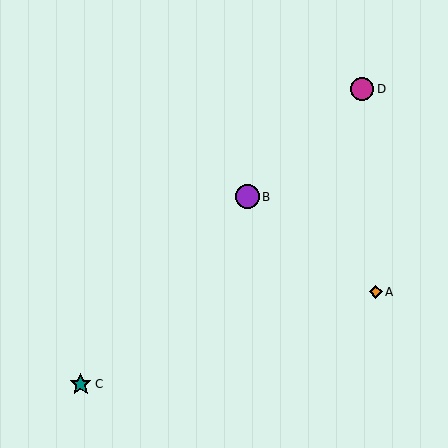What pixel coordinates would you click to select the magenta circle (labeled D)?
Click at (362, 89) to select the magenta circle D.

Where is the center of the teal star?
The center of the teal star is at (81, 384).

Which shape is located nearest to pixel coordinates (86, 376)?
The teal star (labeled C) at (81, 384) is nearest to that location.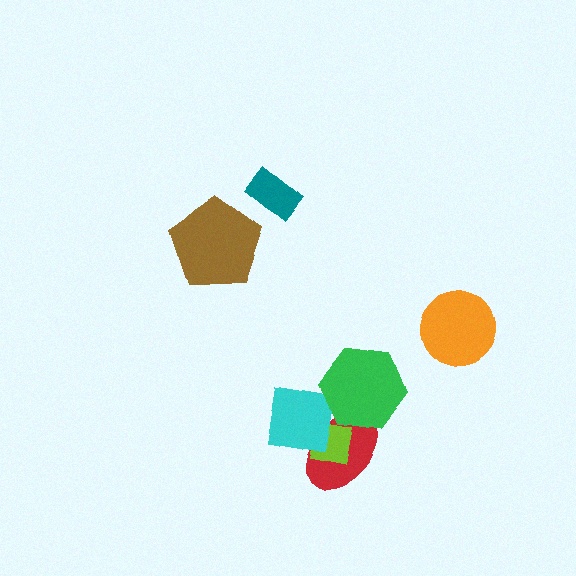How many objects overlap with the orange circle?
0 objects overlap with the orange circle.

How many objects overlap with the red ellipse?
3 objects overlap with the red ellipse.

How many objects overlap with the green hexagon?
1 object overlaps with the green hexagon.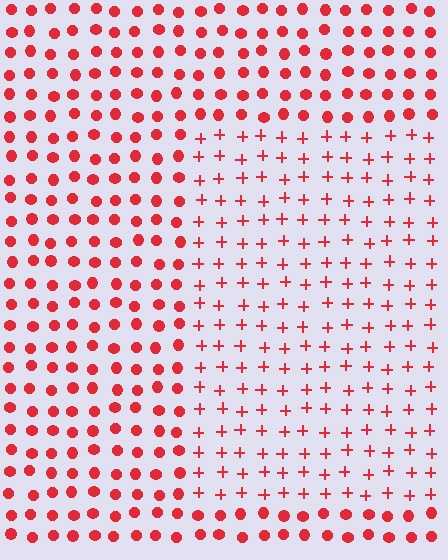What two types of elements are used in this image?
The image uses plus signs inside the rectangle region and circles outside it.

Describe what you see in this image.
The image is filled with small red elements arranged in a uniform grid. A rectangle-shaped region contains plus signs, while the surrounding area contains circles. The boundary is defined purely by the change in element shape.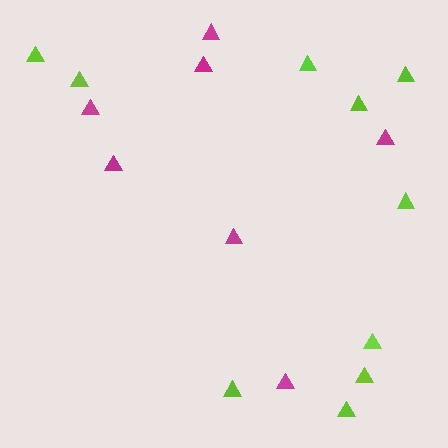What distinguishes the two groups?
There are 2 groups: one group of lime triangles (10) and one group of magenta triangles (7).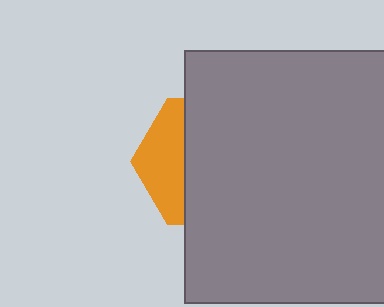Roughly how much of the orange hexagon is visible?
A small part of it is visible (roughly 32%).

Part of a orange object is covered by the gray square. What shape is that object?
It is a hexagon.